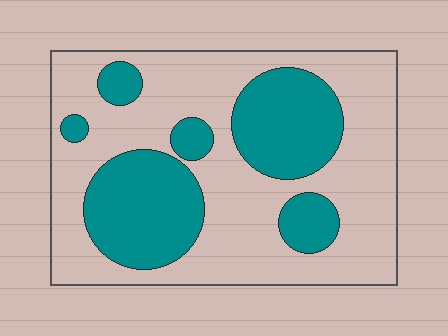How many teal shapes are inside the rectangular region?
6.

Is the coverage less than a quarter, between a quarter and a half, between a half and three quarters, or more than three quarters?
Between a quarter and a half.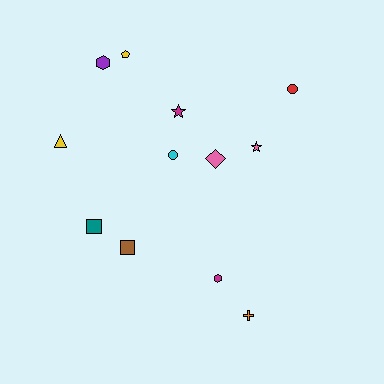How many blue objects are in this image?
There are no blue objects.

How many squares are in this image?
There are 2 squares.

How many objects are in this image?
There are 12 objects.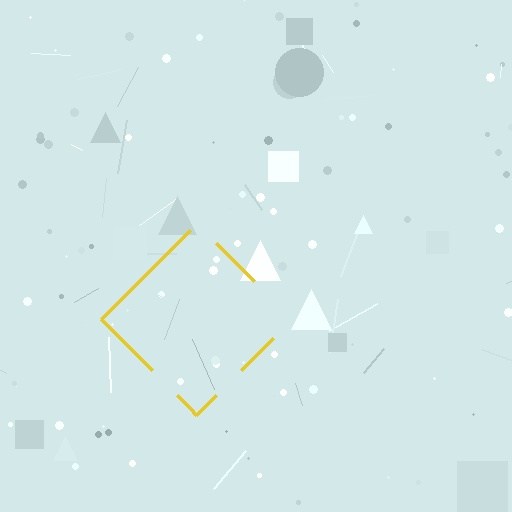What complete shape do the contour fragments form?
The contour fragments form a diamond.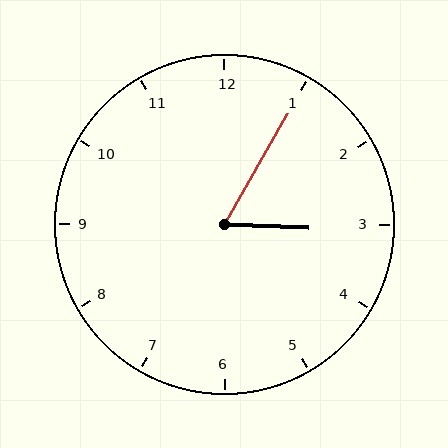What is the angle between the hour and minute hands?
Approximately 62 degrees.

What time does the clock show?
3:05.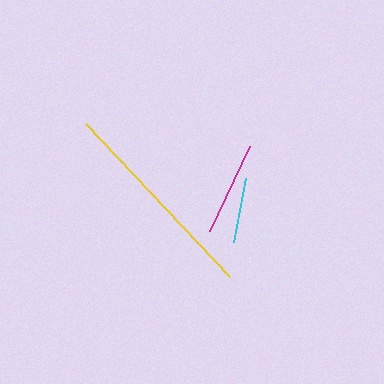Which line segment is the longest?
The yellow line is the longest at approximately 209 pixels.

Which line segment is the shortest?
The cyan line is the shortest at approximately 66 pixels.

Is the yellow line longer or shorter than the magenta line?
The yellow line is longer than the magenta line.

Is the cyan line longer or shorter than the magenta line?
The magenta line is longer than the cyan line.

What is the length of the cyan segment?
The cyan segment is approximately 66 pixels long.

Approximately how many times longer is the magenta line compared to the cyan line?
The magenta line is approximately 1.4 times the length of the cyan line.